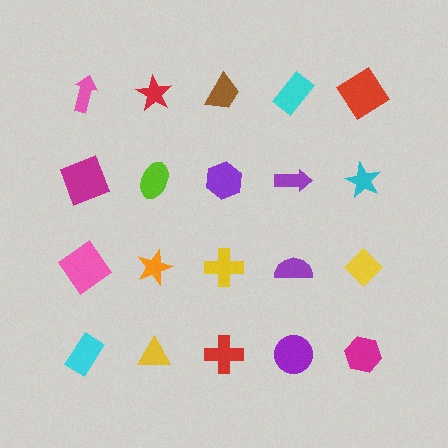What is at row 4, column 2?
A yellow triangle.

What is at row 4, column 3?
A red cross.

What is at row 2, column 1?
A magenta square.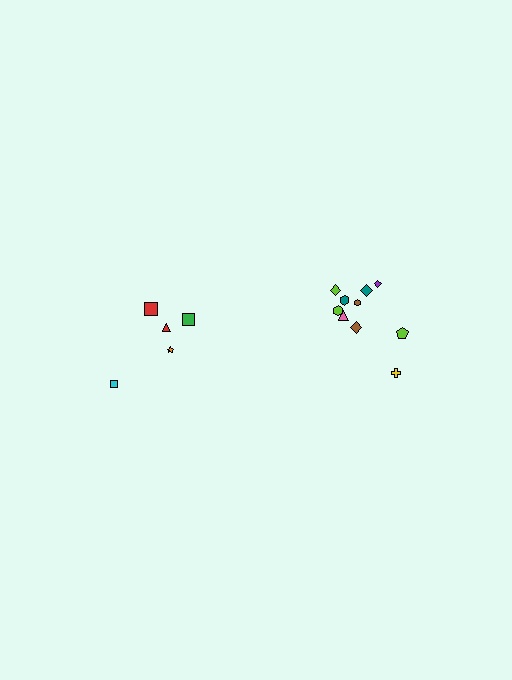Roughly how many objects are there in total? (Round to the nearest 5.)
Roughly 15 objects in total.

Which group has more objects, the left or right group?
The right group.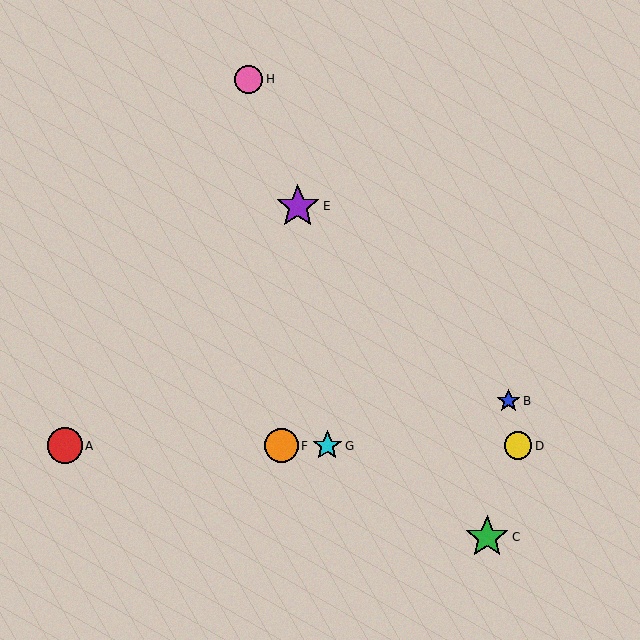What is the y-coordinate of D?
Object D is at y≈446.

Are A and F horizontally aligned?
Yes, both are at y≈446.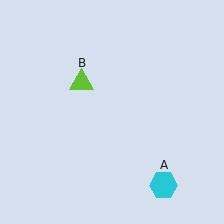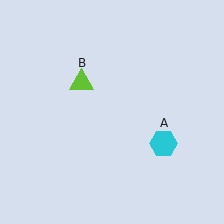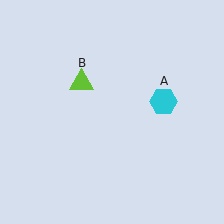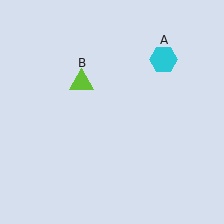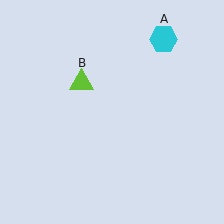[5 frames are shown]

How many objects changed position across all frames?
1 object changed position: cyan hexagon (object A).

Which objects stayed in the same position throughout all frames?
Lime triangle (object B) remained stationary.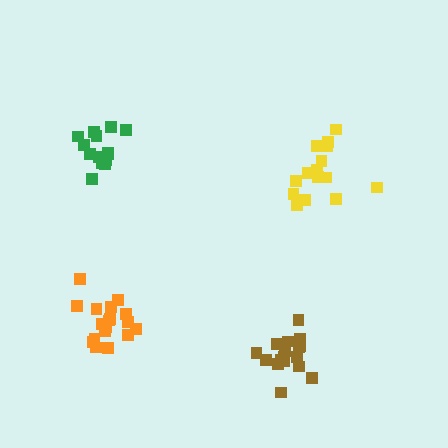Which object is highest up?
The green cluster is topmost.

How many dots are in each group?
Group 1: 15 dots, Group 2: 18 dots, Group 3: 14 dots, Group 4: 17 dots (64 total).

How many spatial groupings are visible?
There are 4 spatial groupings.